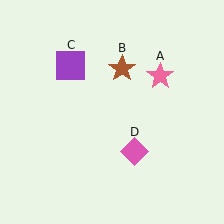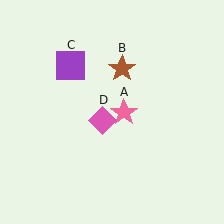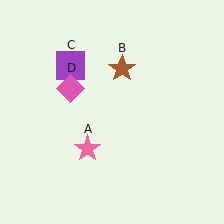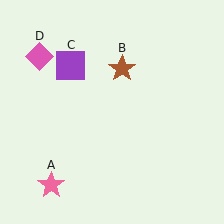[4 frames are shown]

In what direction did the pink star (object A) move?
The pink star (object A) moved down and to the left.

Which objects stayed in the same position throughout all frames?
Brown star (object B) and purple square (object C) remained stationary.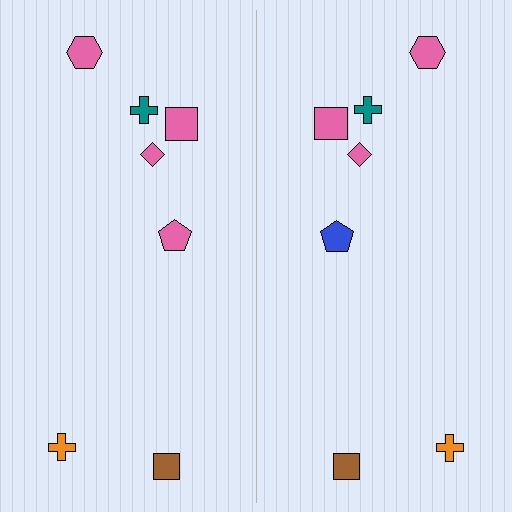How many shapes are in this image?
There are 14 shapes in this image.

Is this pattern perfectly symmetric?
No, the pattern is not perfectly symmetric. The blue pentagon on the right side breaks the symmetry — its mirror counterpart is pink.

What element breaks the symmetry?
The blue pentagon on the right side breaks the symmetry — its mirror counterpart is pink.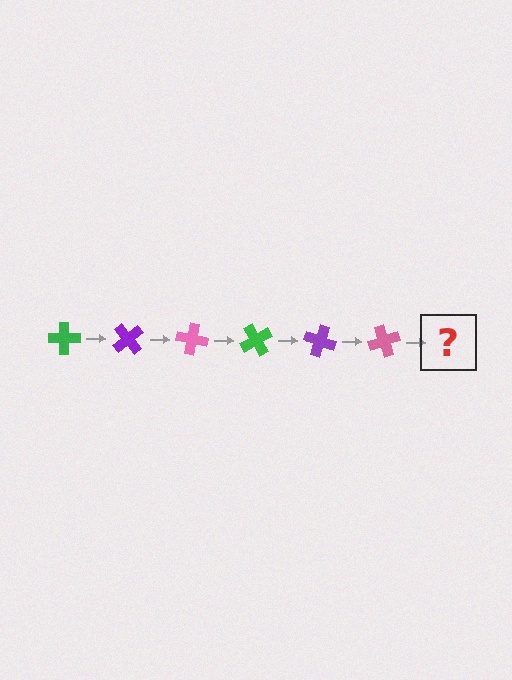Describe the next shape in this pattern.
It should be a green cross, rotated 300 degrees from the start.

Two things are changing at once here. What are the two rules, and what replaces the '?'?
The two rules are that it rotates 50 degrees each step and the color cycles through green, purple, and pink. The '?' should be a green cross, rotated 300 degrees from the start.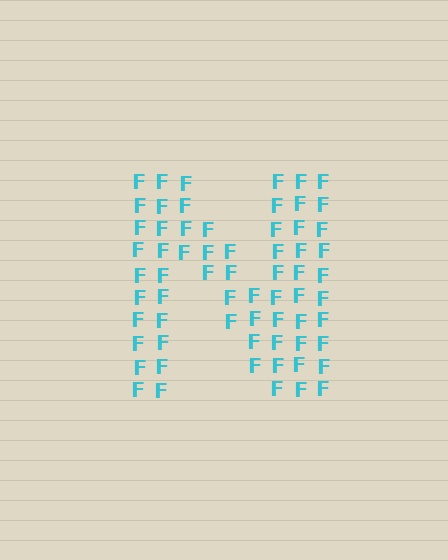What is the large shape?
The large shape is the letter N.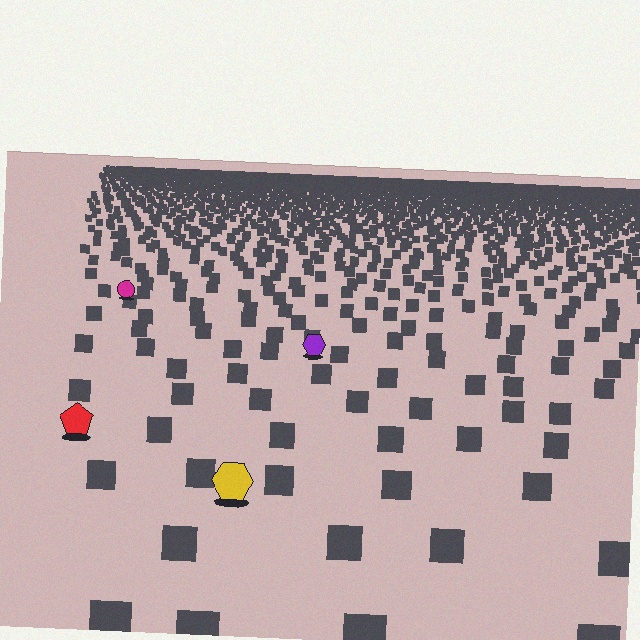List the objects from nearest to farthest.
From nearest to farthest: the yellow hexagon, the red pentagon, the purple hexagon, the magenta circle.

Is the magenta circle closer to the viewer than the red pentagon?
No. The red pentagon is closer — you can tell from the texture gradient: the ground texture is coarser near it.